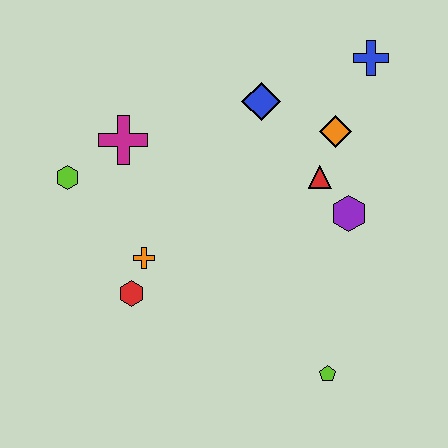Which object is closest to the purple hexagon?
The red triangle is closest to the purple hexagon.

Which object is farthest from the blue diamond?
The lime pentagon is farthest from the blue diamond.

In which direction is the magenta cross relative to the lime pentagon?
The magenta cross is above the lime pentagon.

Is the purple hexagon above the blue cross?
No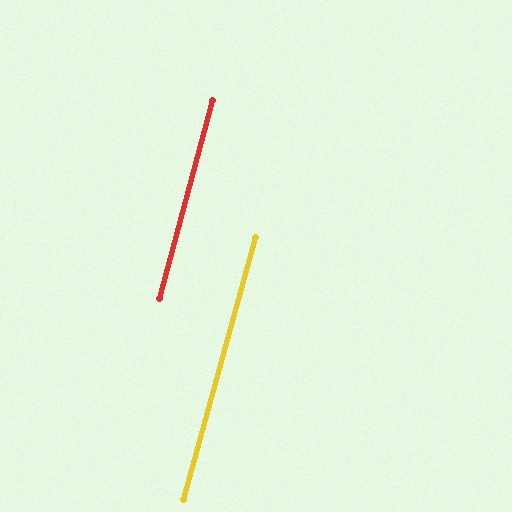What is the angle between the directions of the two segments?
Approximately 0 degrees.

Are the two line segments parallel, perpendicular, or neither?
Parallel — their directions differ by only 0.4°.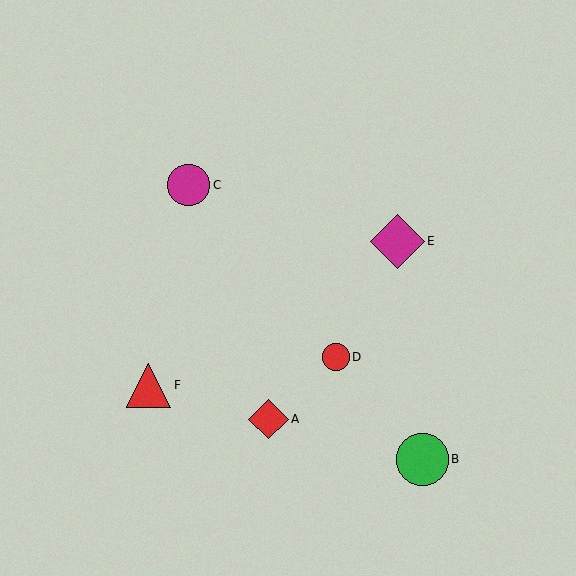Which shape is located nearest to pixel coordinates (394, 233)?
The magenta diamond (labeled E) at (397, 241) is nearest to that location.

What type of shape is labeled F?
Shape F is a red triangle.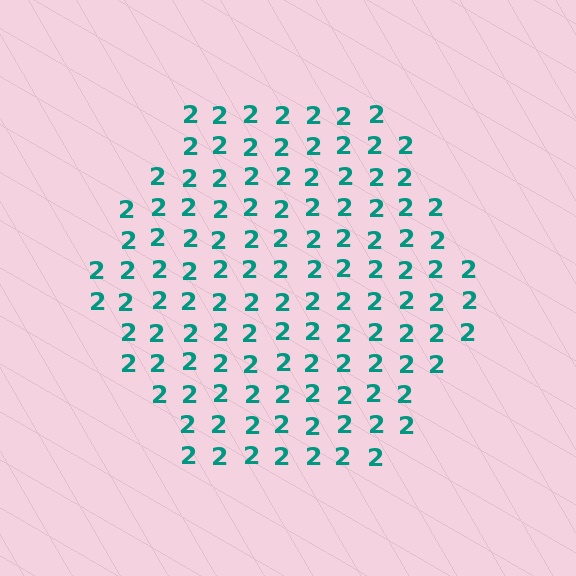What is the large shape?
The large shape is a hexagon.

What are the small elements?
The small elements are digit 2's.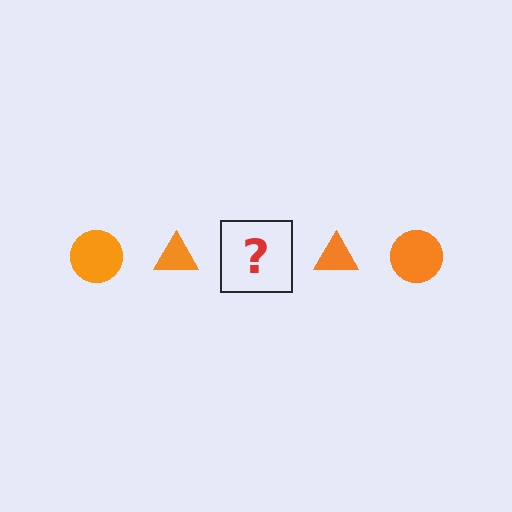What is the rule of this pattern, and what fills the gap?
The rule is that the pattern cycles through circle, triangle shapes in orange. The gap should be filled with an orange circle.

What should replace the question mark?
The question mark should be replaced with an orange circle.